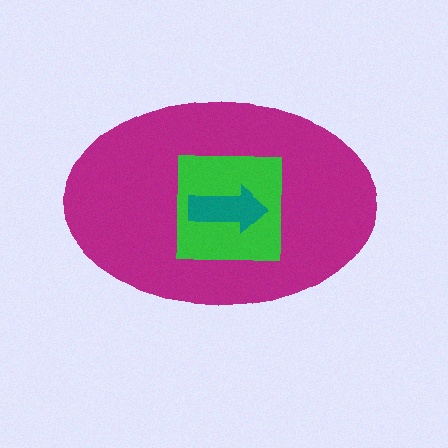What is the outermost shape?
The magenta ellipse.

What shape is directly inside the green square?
The teal arrow.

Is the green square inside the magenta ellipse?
Yes.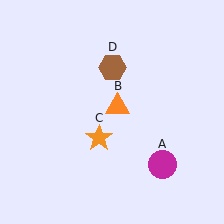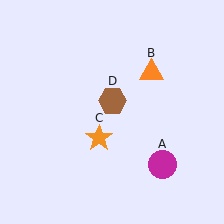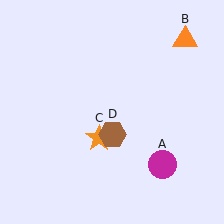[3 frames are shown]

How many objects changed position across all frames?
2 objects changed position: orange triangle (object B), brown hexagon (object D).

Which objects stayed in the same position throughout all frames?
Magenta circle (object A) and orange star (object C) remained stationary.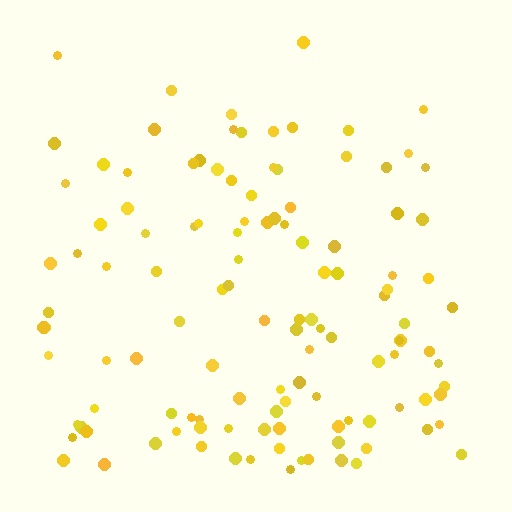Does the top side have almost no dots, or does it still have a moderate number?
Still a moderate number, just noticeably fewer than the bottom.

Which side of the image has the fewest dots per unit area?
The top.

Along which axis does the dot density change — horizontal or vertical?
Vertical.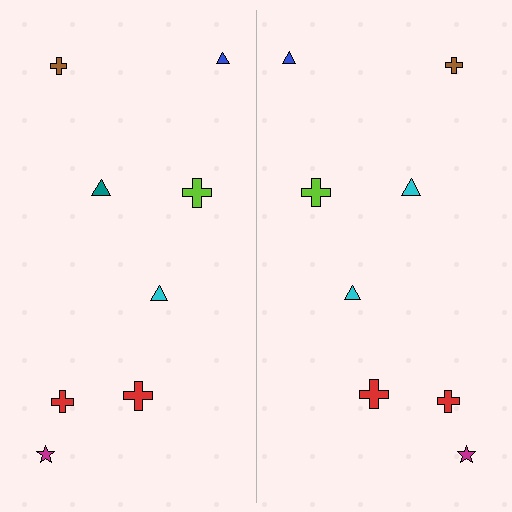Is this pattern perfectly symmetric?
No, the pattern is not perfectly symmetric. The cyan triangle on the right side breaks the symmetry — its mirror counterpart is teal.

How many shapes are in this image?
There are 16 shapes in this image.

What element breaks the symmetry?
The cyan triangle on the right side breaks the symmetry — its mirror counterpart is teal.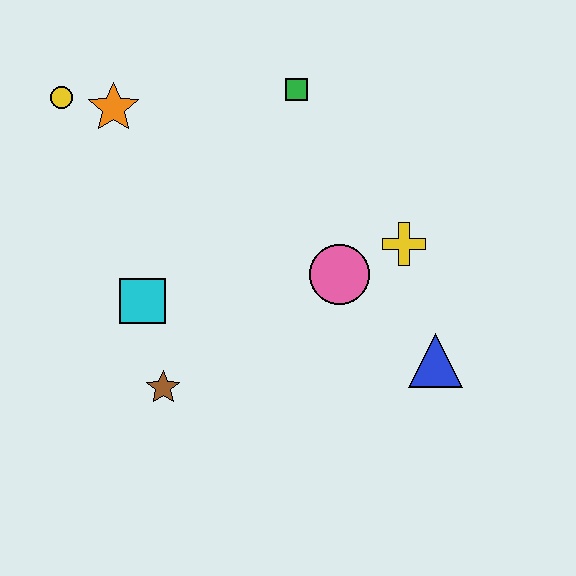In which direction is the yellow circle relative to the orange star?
The yellow circle is to the left of the orange star.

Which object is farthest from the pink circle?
The yellow circle is farthest from the pink circle.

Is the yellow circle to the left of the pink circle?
Yes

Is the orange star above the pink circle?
Yes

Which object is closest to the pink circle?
The yellow cross is closest to the pink circle.